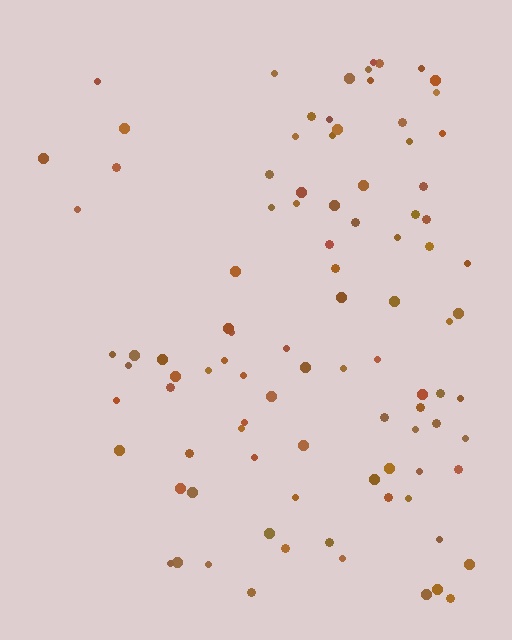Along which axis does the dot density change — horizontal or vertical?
Horizontal.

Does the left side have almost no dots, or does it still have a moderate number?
Still a moderate number, just noticeably fewer than the right.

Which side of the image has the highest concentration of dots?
The right.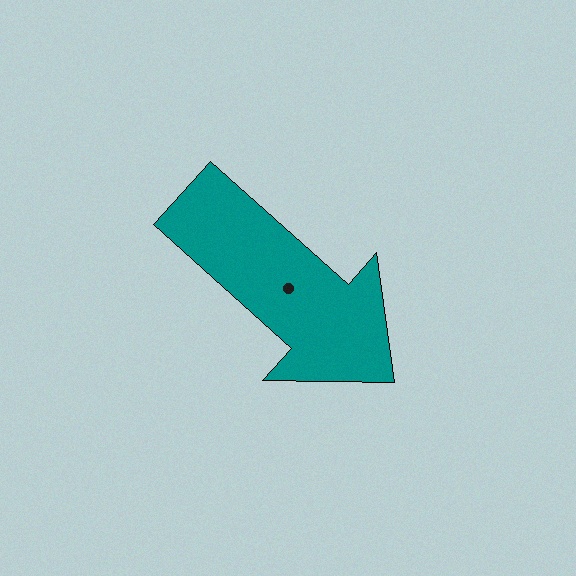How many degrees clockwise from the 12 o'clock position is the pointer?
Approximately 132 degrees.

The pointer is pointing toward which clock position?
Roughly 4 o'clock.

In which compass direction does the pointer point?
Southeast.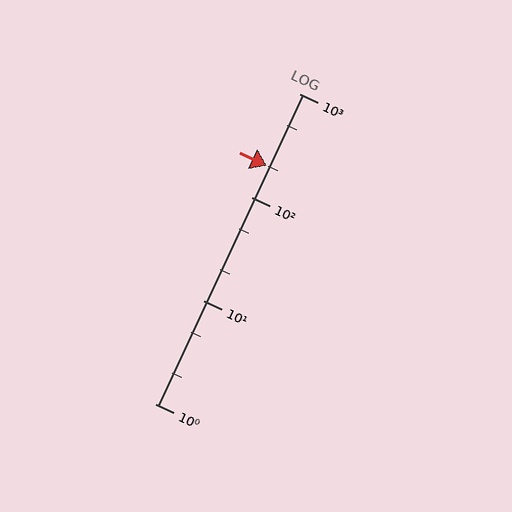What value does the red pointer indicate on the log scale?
The pointer indicates approximately 200.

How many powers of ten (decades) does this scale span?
The scale spans 3 decades, from 1 to 1000.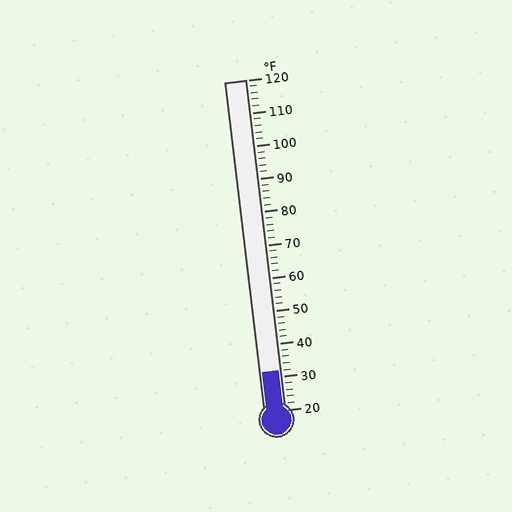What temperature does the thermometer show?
The thermometer shows approximately 32°F.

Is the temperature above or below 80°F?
The temperature is below 80°F.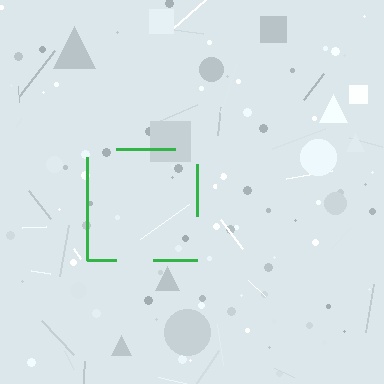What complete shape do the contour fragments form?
The contour fragments form a square.